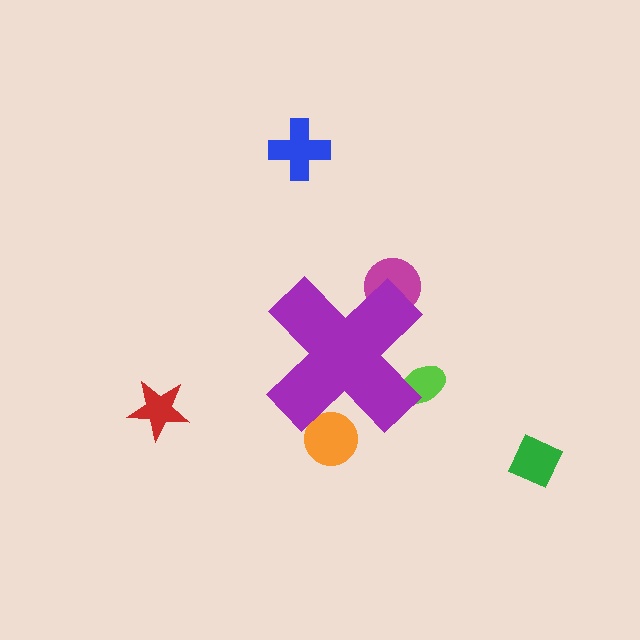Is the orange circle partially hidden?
Yes, the orange circle is partially hidden behind the purple cross.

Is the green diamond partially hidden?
No, the green diamond is fully visible.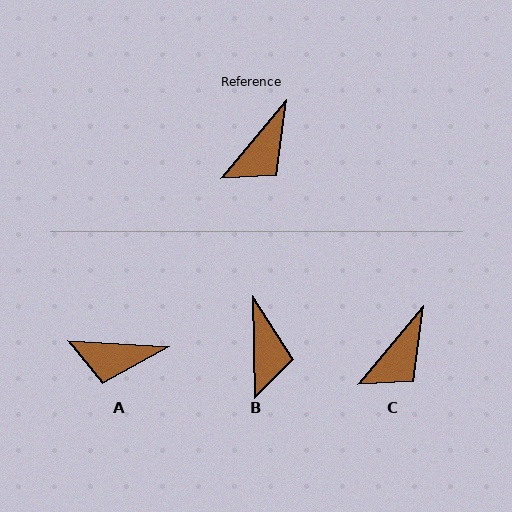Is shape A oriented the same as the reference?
No, it is off by about 53 degrees.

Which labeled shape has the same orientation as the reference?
C.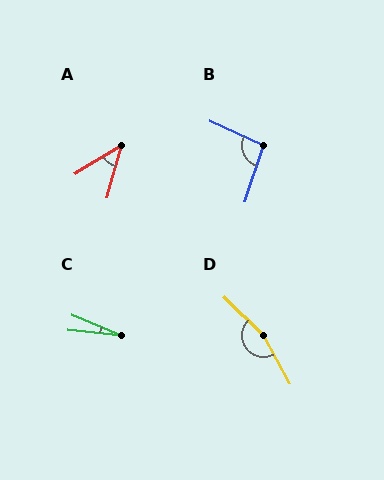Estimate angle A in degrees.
Approximately 42 degrees.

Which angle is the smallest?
C, at approximately 17 degrees.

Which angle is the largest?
D, at approximately 163 degrees.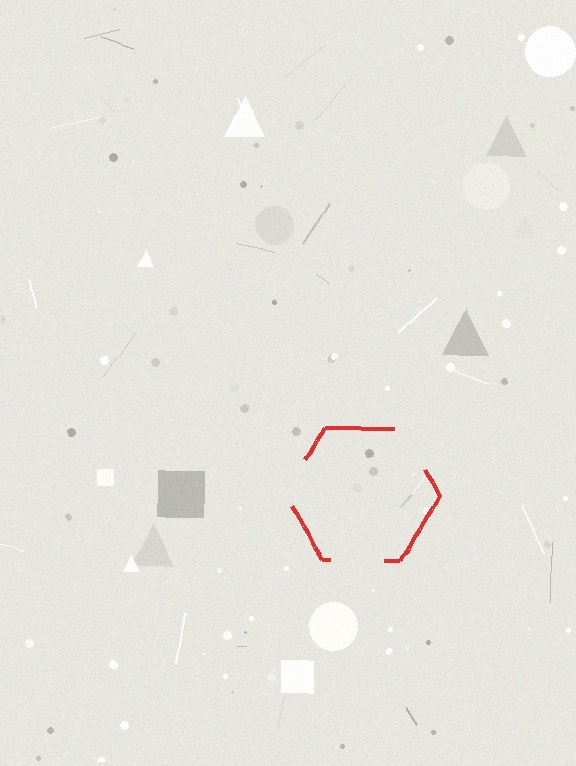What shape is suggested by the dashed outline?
The dashed outline suggests a hexagon.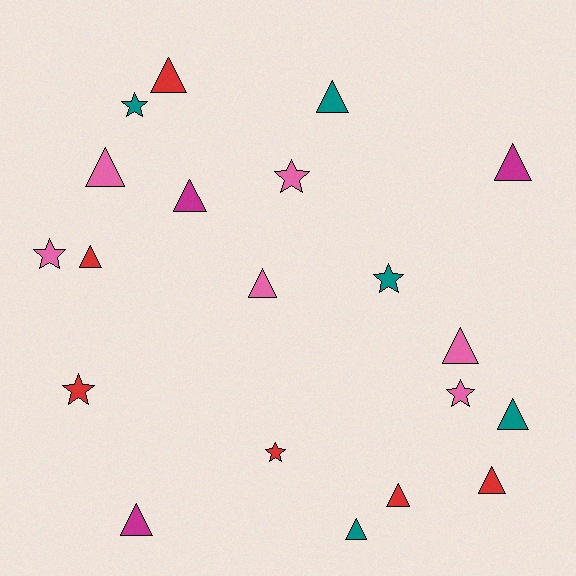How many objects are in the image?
There are 20 objects.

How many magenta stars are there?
There are no magenta stars.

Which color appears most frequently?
Red, with 6 objects.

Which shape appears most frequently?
Triangle, with 13 objects.